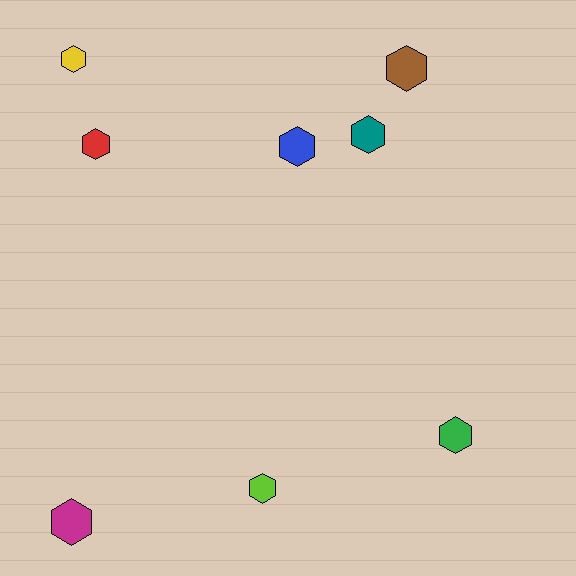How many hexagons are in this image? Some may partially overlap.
There are 8 hexagons.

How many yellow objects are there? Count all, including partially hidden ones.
There is 1 yellow object.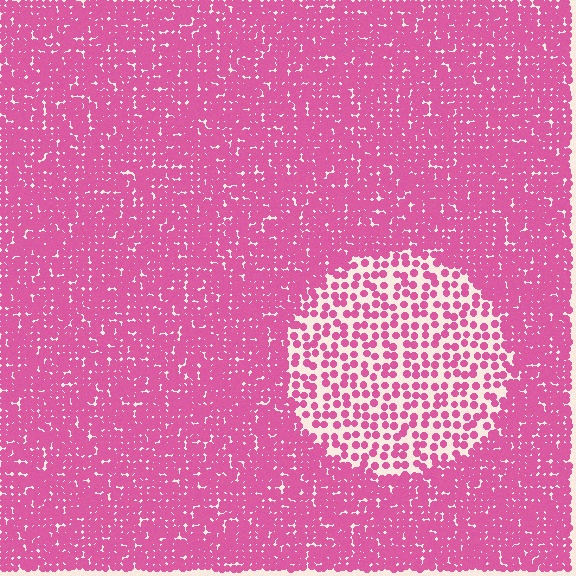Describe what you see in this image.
The image contains small pink elements arranged at two different densities. A circle-shaped region is visible where the elements are less densely packed than the surrounding area.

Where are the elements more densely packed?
The elements are more densely packed outside the circle boundary.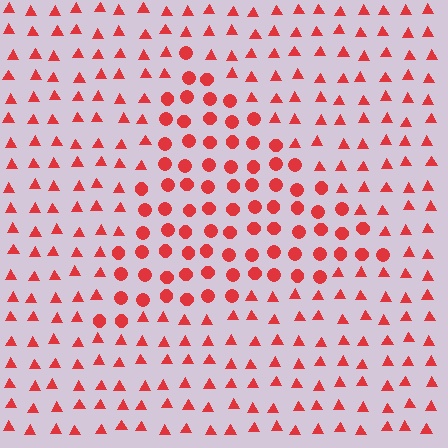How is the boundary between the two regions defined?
The boundary is defined by a change in element shape: circles inside vs. triangles outside. All elements share the same color and spacing.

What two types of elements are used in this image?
The image uses circles inside the triangle region and triangles outside it.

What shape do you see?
I see a triangle.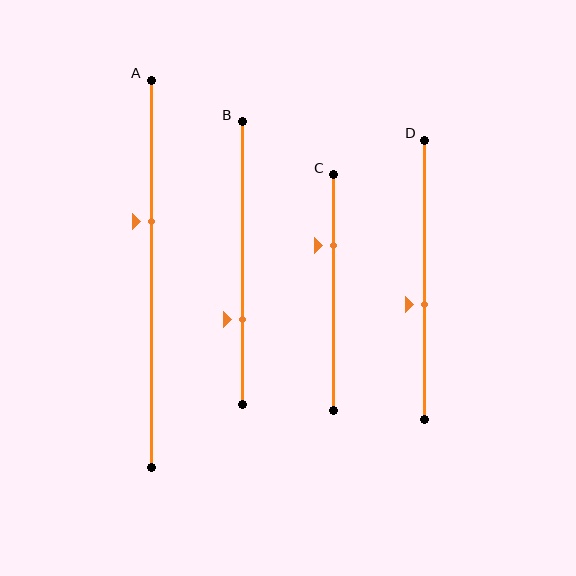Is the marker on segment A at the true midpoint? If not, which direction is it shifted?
No, the marker on segment A is shifted upward by about 13% of the segment length.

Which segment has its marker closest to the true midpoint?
Segment D has its marker closest to the true midpoint.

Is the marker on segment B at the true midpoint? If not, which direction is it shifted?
No, the marker on segment B is shifted downward by about 20% of the segment length.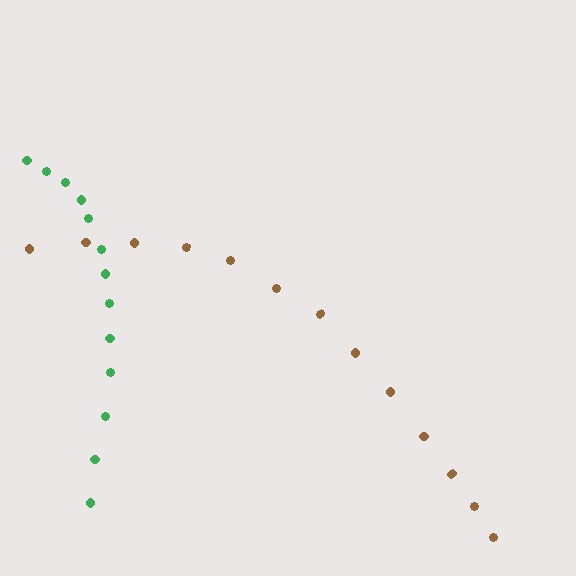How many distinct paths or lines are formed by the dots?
There are 2 distinct paths.